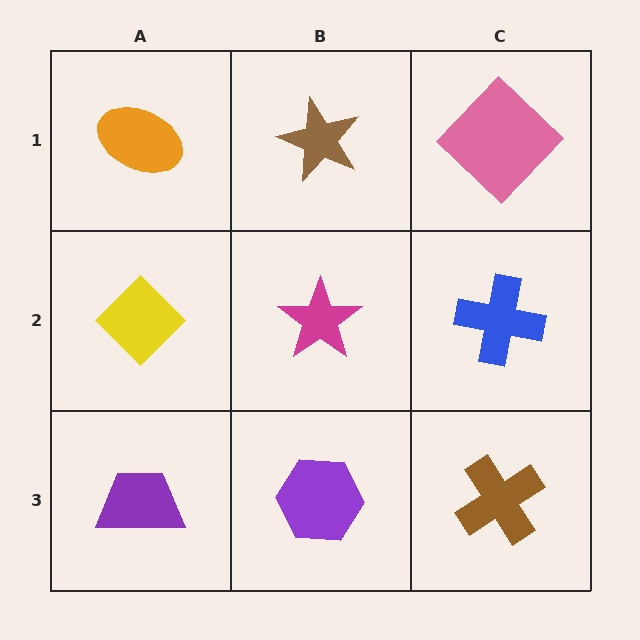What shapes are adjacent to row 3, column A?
A yellow diamond (row 2, column A), a purple hexagon (row 3, column B).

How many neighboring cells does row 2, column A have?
3.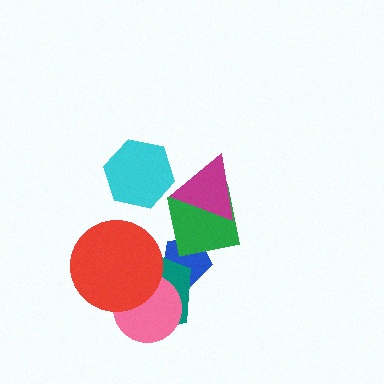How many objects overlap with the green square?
2 objects overlap with the green square.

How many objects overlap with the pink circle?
2 objects overlap with the pink circle.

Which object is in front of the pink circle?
The red circle is in front of the pink circle.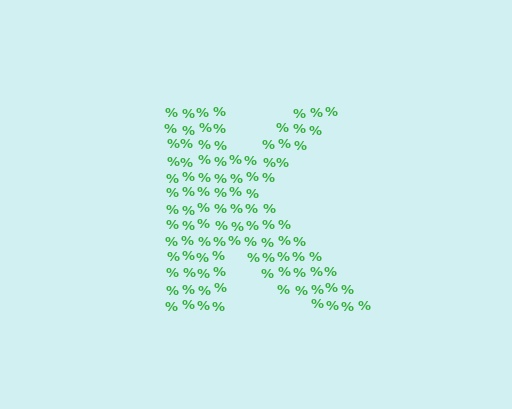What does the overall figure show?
The overall figure shows the letter K.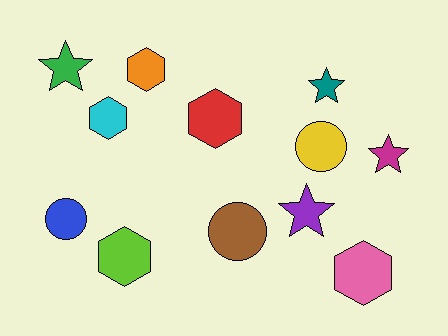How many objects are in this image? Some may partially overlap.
There are 12 objects.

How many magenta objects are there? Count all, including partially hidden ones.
There is 1 magenta object.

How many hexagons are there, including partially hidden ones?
There are 5 hexagons.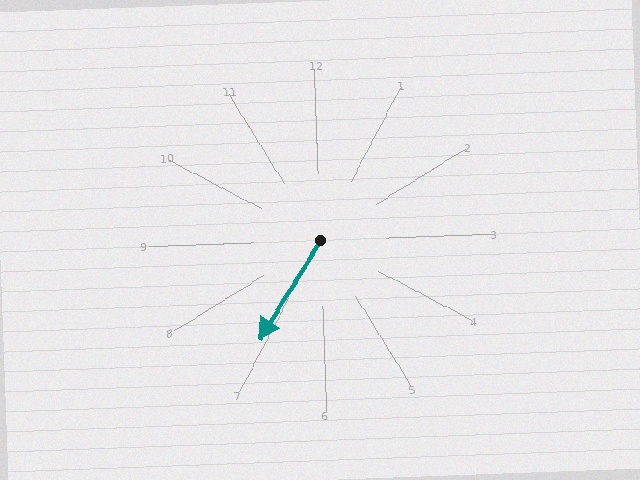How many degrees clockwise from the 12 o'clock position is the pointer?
Approximately 213 degrees.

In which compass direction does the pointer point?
Southwest.